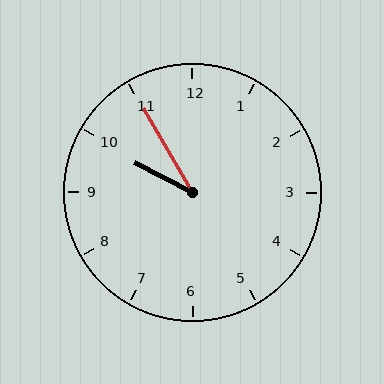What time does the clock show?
9:55.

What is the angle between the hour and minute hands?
Approximately 32 degrees.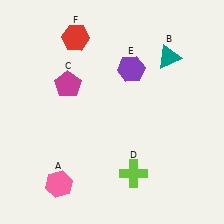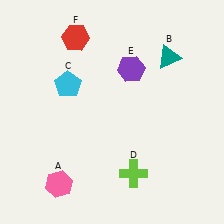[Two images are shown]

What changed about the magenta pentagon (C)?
In Image 1, C is magenta. In Image 2, it changed to cyan.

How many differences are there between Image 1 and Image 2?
There is 1 difference between the two images.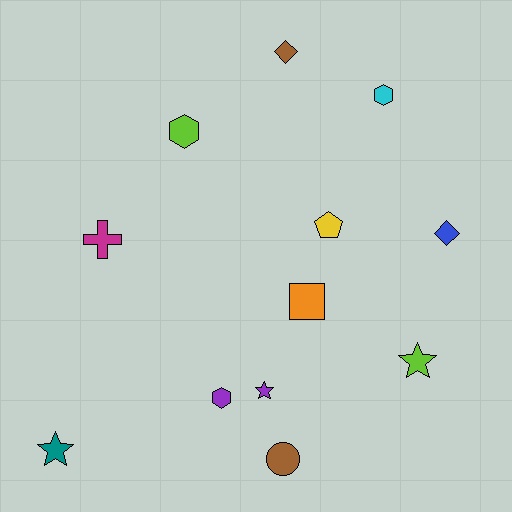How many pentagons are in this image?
There is 1 pentagon.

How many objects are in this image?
There are 12 objects.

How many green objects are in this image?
There are no green objects.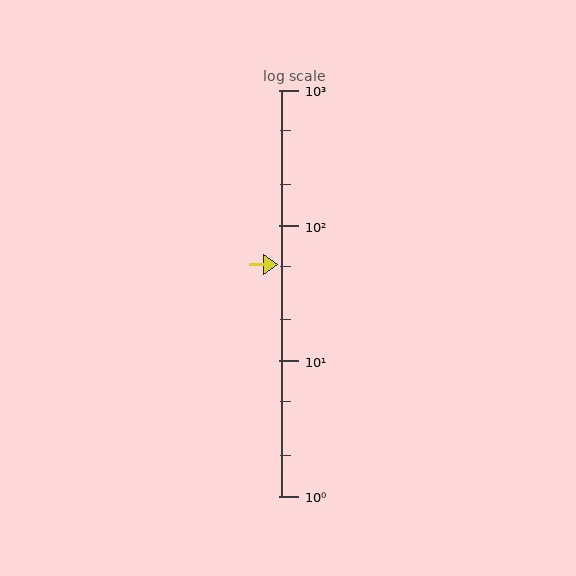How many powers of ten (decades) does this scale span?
The scale spans 3 decades, from 1 to 1000.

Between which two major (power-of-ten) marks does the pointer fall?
The pointer is between 10 and 100.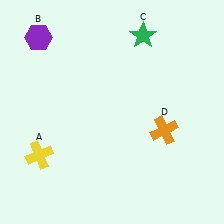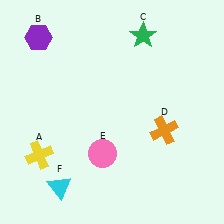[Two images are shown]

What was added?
A pink circle (E), a cyan triangle (F) were added in Image 2.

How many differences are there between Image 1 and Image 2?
There are 2 differences between the two images.